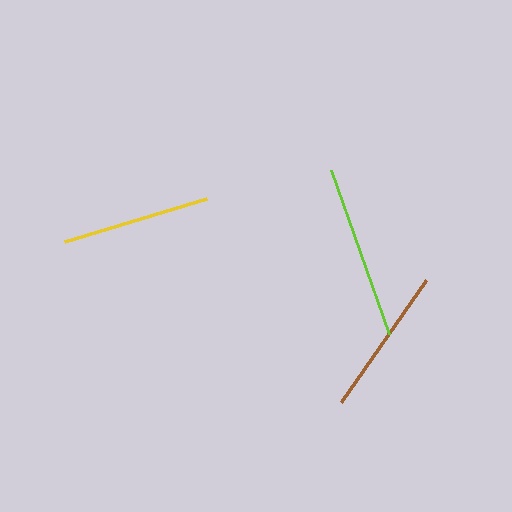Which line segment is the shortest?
The brown line is the shortest at approximately 148 pixels.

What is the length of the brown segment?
The brown segment is approximately 148 pixels long.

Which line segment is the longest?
The lime line is the longest at approximately 174 pixels.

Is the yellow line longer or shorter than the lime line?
The lime line is longer than the yellow line.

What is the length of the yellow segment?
The yellow segment is approximately 149 pixels long.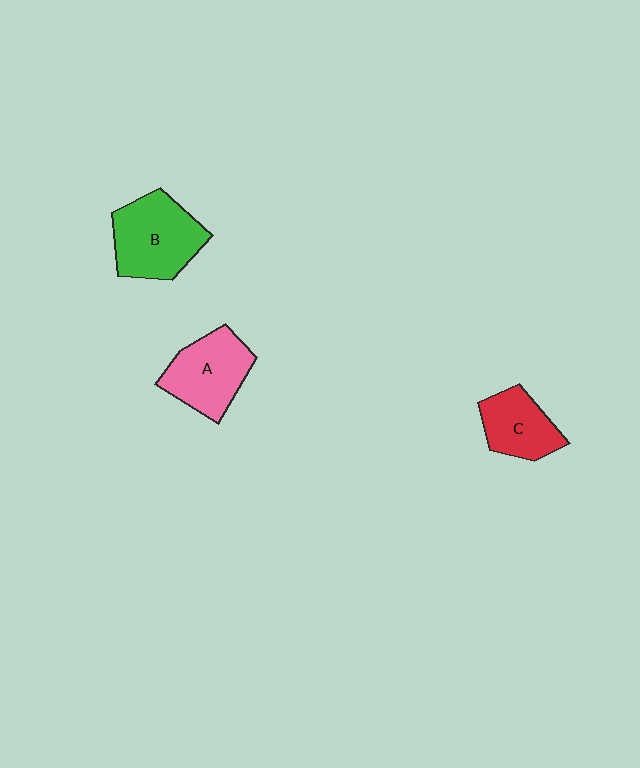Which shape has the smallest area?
Shape C (red).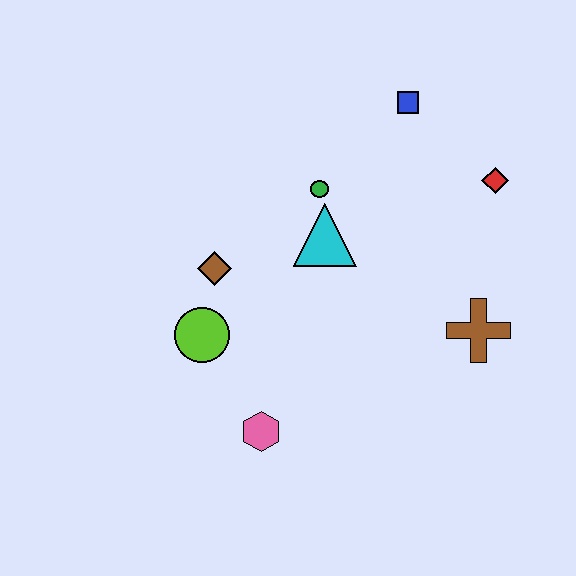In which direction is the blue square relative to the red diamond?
The blue square is to the left of the red diamond.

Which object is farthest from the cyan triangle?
The pink hexagon is farthest from the cyan triangle.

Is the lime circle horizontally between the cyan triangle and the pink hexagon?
No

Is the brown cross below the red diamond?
Yes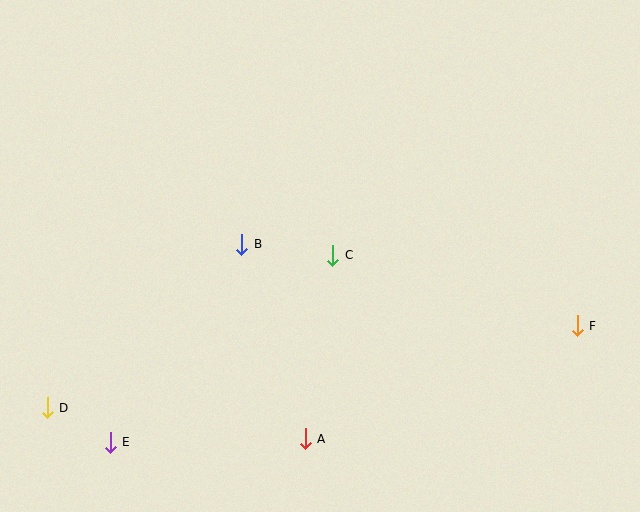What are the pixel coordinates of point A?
Point A is at (305, 439).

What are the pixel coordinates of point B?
Point B is at (242, 244).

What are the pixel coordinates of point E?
Point E is at (110, 442).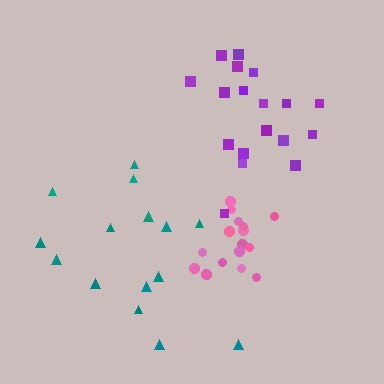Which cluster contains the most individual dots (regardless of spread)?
Purple (18).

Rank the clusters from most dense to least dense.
pink, purple, teal.